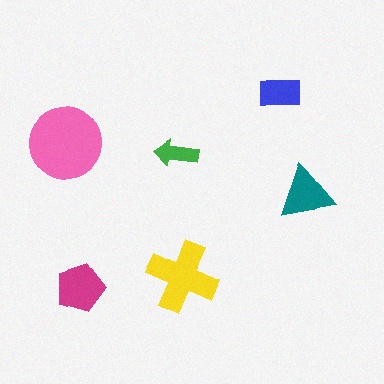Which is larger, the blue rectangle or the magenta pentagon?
The magenta pentagon.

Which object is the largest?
The pink circle.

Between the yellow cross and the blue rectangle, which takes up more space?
The yellow cross.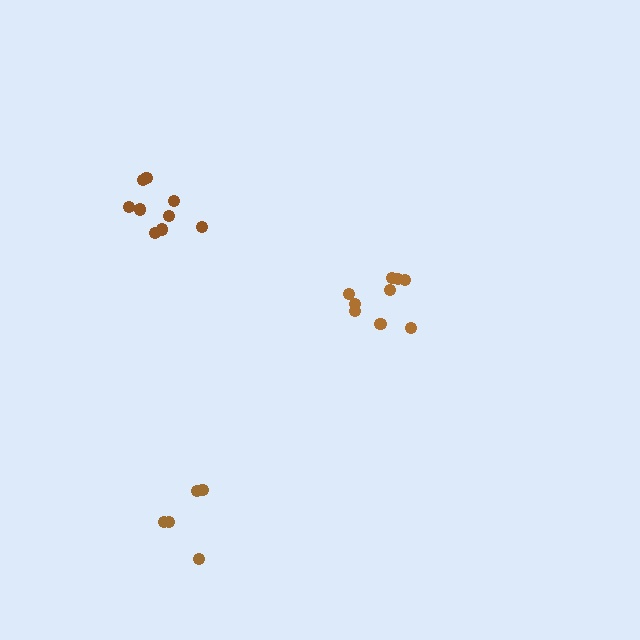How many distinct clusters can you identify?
There are 3 distinct clusters.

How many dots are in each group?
Group 1: 9 dots, Group 2: 9 dots, Group 3: 5 dots (23 total).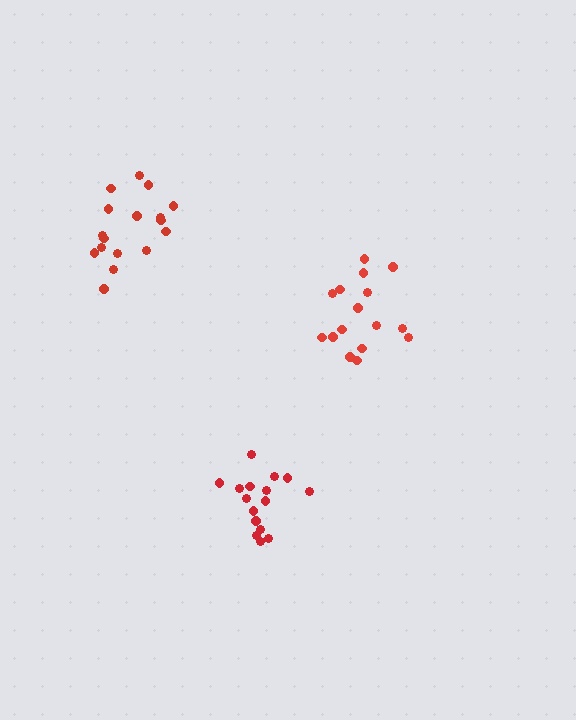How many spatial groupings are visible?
There are 3 spatial groupings.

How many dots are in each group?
Group 1: 17 dots, Group 2: 16 dots, Group 3: 16 dots (49 total).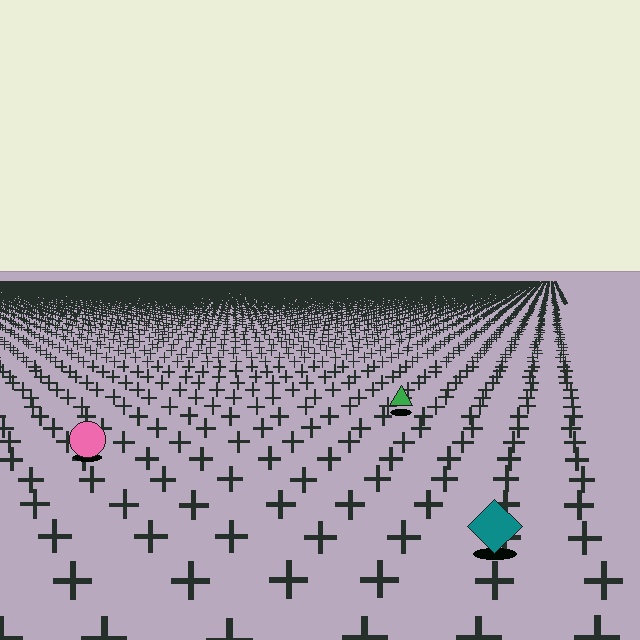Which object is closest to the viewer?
The teal diamond is closest. The texture marks near it are larger and more spread out.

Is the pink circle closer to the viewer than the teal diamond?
No. The teal diamond is closer — you can tell from the texture gradient: the ground texture is coarser near it.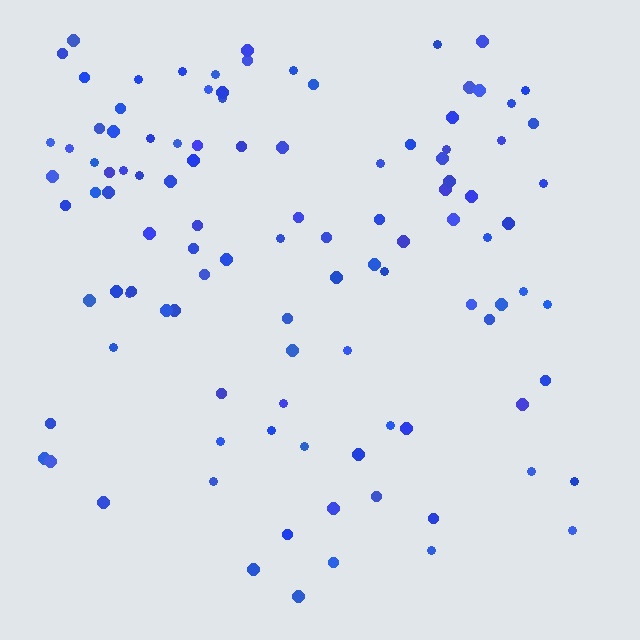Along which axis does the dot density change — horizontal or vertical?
Vertical.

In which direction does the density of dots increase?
From bottom to top, with the top side densest.